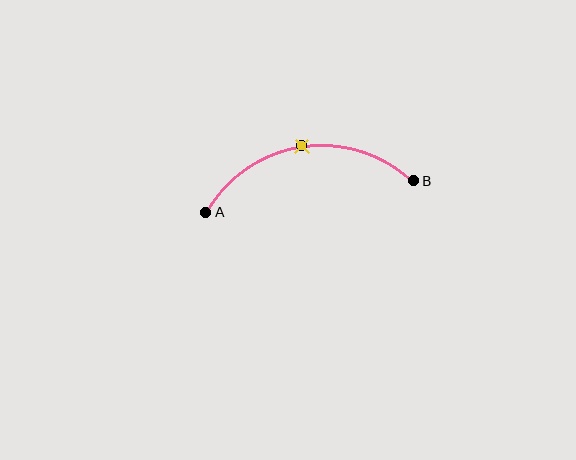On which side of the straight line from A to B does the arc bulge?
The arc bulges above the straight line connecting A and B.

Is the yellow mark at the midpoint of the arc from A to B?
Yes. The yellow mark lies on the arc at equal arc-length from both A and B — it is the arc midpoint.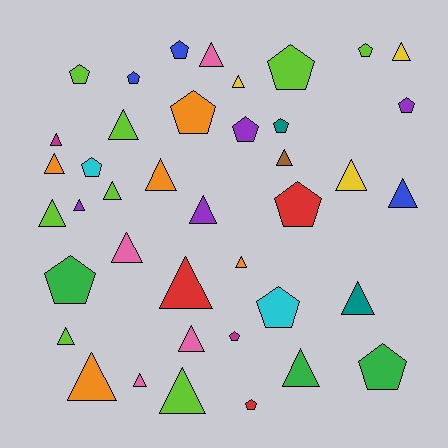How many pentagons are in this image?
There are 16 pentagons.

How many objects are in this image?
There are 40 objects.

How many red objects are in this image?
There are 3 red objects.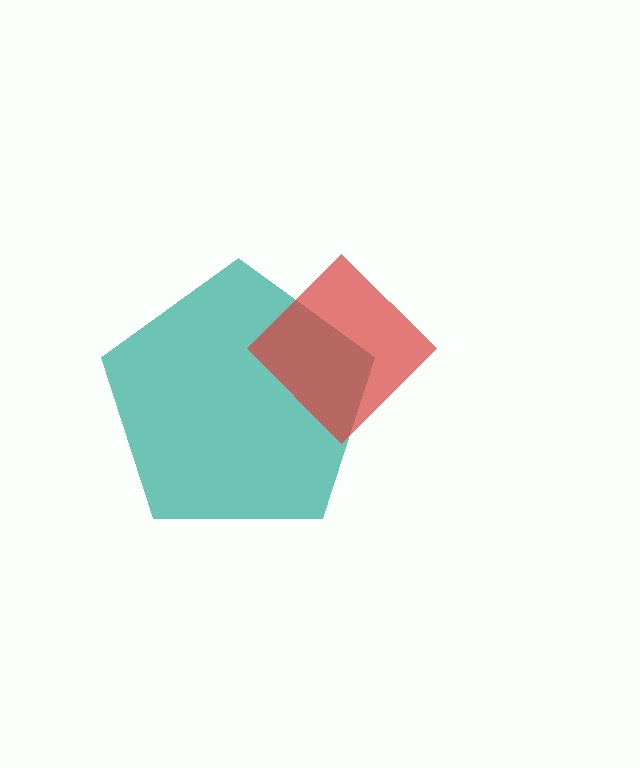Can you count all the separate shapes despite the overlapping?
Yes, there are 2 separate shapes.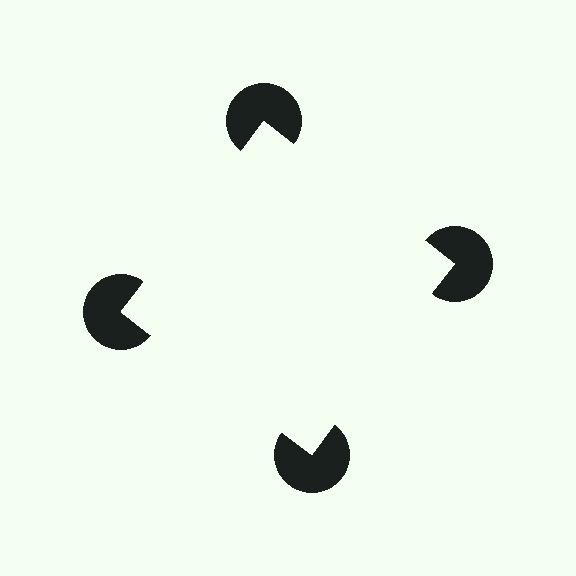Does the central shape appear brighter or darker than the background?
It typically appears slightly brighter than the background, even though no actual brightness change is drawn.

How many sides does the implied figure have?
4 sides.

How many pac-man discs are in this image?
There are 4 — one at each vertex of the illusory square.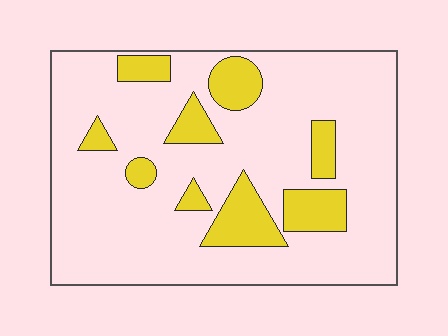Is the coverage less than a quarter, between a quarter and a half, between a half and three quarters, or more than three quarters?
Less than a quarter.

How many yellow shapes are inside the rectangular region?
9.